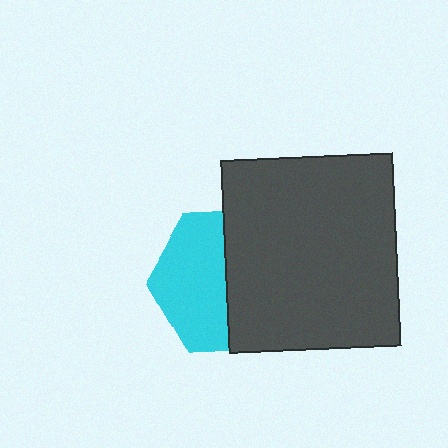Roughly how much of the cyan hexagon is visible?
About half of it is visible (roughly 50%).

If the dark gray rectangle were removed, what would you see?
You would see the complete cyan hexagon.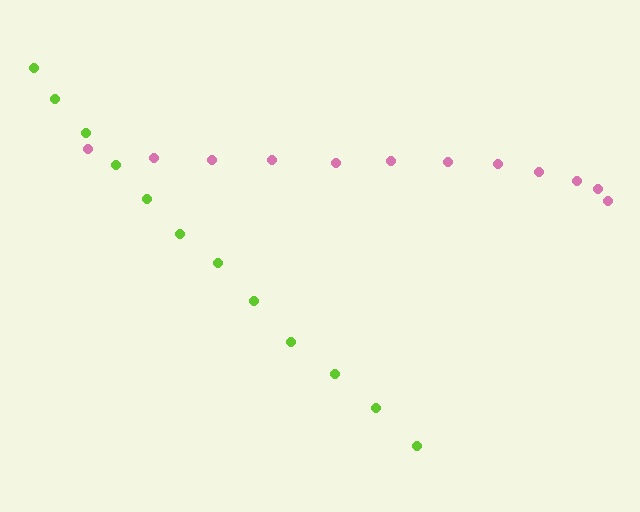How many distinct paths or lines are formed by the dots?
There are 2 distinct paths.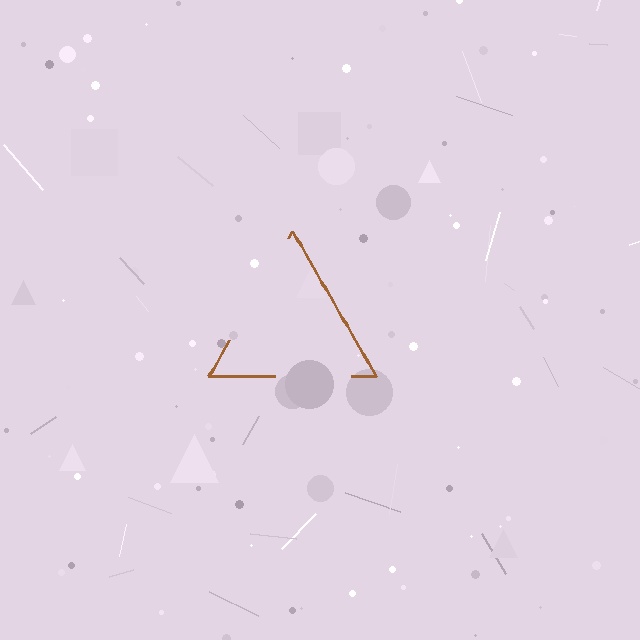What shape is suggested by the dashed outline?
The dashed outline suggests a triangle.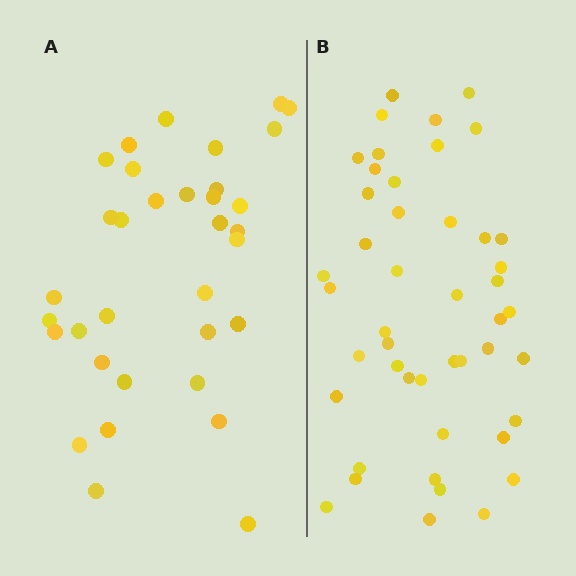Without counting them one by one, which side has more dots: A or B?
Region B (the right region) has more dots.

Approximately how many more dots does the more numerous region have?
Region B has roughly 12 or so more dots than region A.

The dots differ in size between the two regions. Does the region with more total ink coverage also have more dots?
No. Region A has more total ink coverage because its dots are larger, but region B actually contains more individual dots. Total area can be misleading — the number of items is what matters here.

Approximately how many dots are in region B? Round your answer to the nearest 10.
About 50 dots. (The exact count is 46, which rounds to 50.)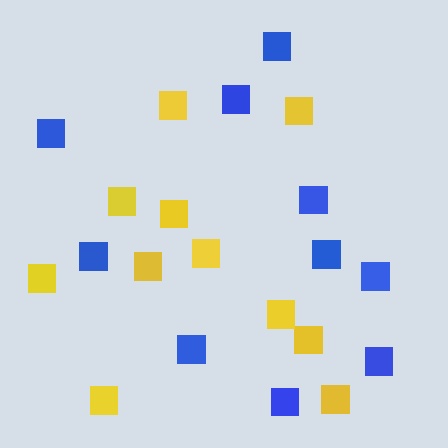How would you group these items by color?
There are 2 groups: one group of yellow squares (11) and one group of blue squares (10).